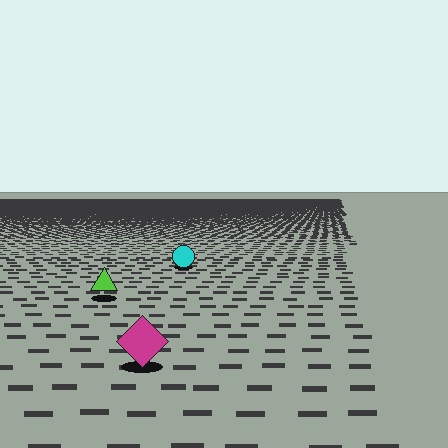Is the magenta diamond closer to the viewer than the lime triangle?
Yes. The magenta diamond is closer — you can tell from the texture gradient: the ground texture is coarser near it.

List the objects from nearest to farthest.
From nearest to farthest: the magenta diamond, the lime triangle, the cyan circle.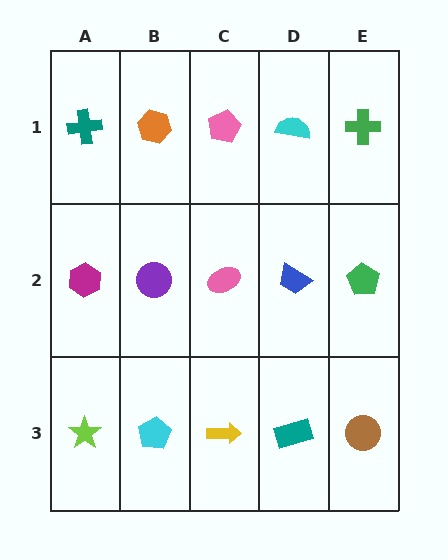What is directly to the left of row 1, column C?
An orange hexagon.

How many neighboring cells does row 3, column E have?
2.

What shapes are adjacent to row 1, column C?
A pink ellipse (row 2, column C), an orange hexagon (row 1, column B), a cyan semicircle (row 1, column D).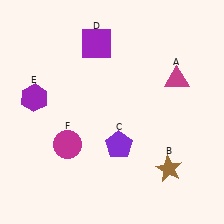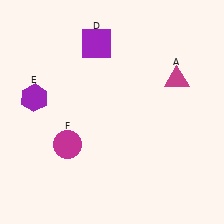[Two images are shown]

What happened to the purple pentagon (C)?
The purple pentagon (C) was removed in Image 2. It was in the bottom-right area of Image 1.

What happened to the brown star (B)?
The brown star (B) was removed in Image 2. It was in the bottom-right area of Image 1.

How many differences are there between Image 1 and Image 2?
There are 2 differences between the two images.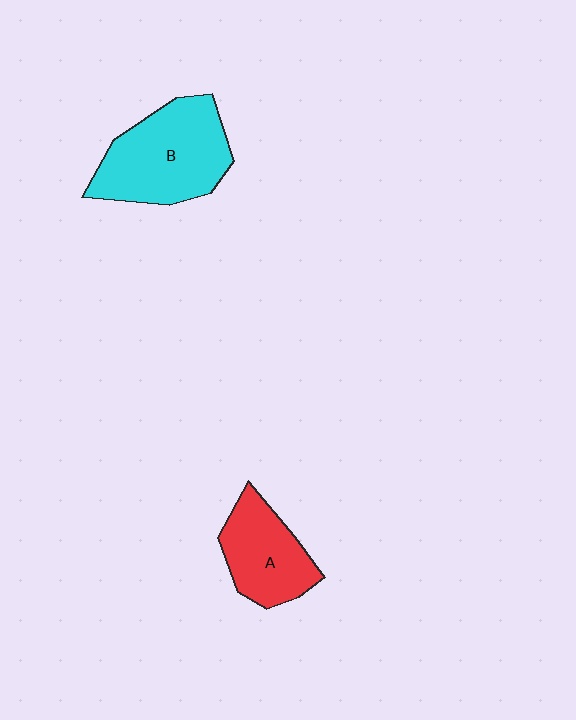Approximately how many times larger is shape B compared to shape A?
Approximately 1.5 times.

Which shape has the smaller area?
Shape A (red).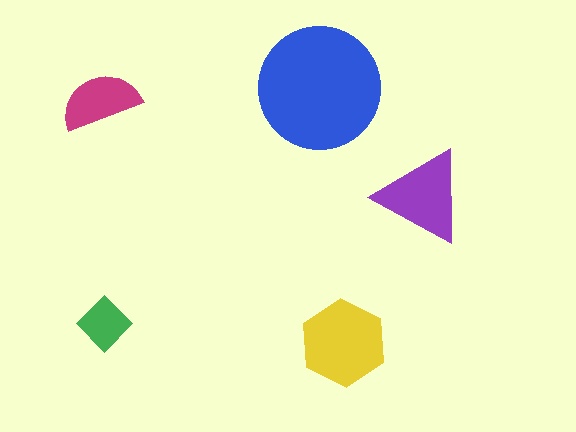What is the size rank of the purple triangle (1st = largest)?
3rd.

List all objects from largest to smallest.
The blue circle, the yellow hexagon, the purple triangle, the magenta semicircle, the green diamond.